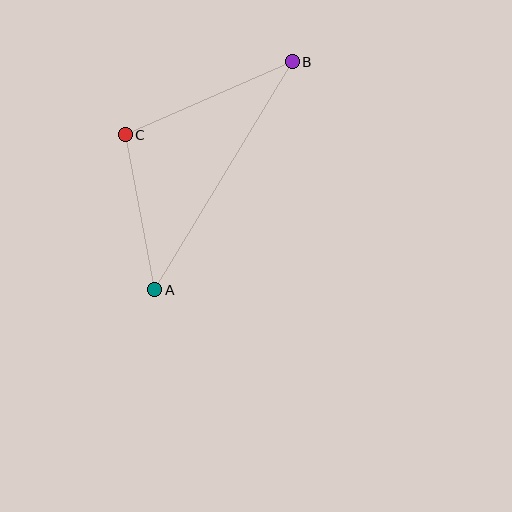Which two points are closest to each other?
Points A and C are closest to each other.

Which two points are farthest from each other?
Points A and B are farthest from each other.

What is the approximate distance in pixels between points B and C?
The distance between B and C is approximately 183 pixels.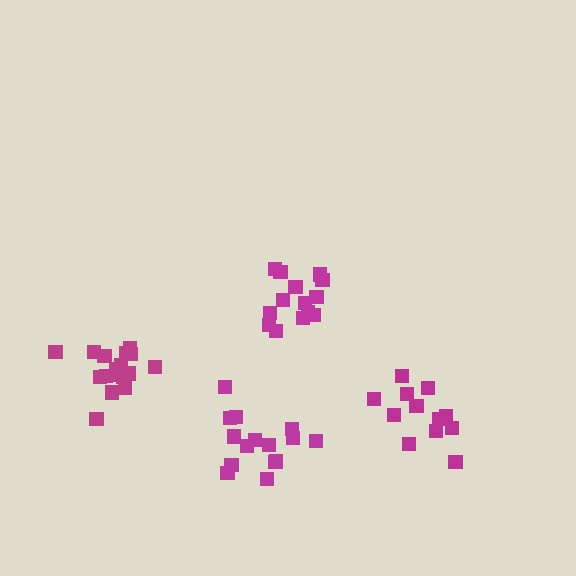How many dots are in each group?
Group 1: 17 dots, Group 2: 15 dots, Group 3: 12 dots, Group 4: 14 dots (58 total).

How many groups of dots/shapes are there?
There are 4 groups.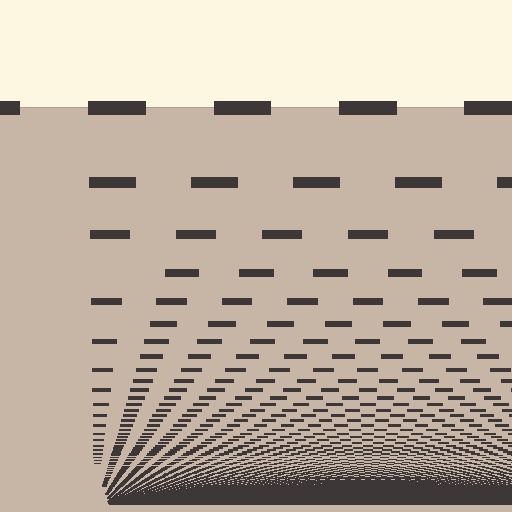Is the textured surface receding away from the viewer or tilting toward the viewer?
The surface appears to tilt toward the viewer. Texture elements get larger and sparser toward the top.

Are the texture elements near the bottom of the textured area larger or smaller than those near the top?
Smaller. The gradient is inverted — elements near the bottom are smaller and denser.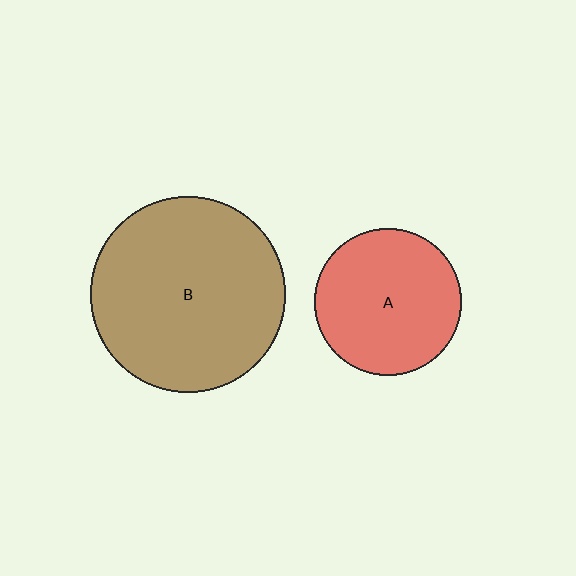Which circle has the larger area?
Circle B (brown).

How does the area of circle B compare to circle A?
Approximately 1.8 times.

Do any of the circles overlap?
No, none of the circles overlap.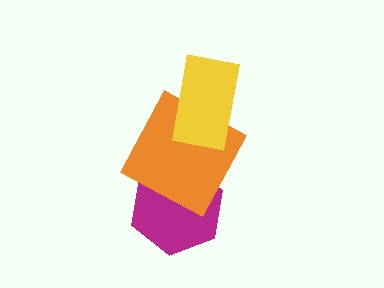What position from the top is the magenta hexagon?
The magenta hexagon is 3rd from the top.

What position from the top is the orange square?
The orange square is 2nd from the top.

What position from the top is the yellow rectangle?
The yellow rectangle is 1st from the top.